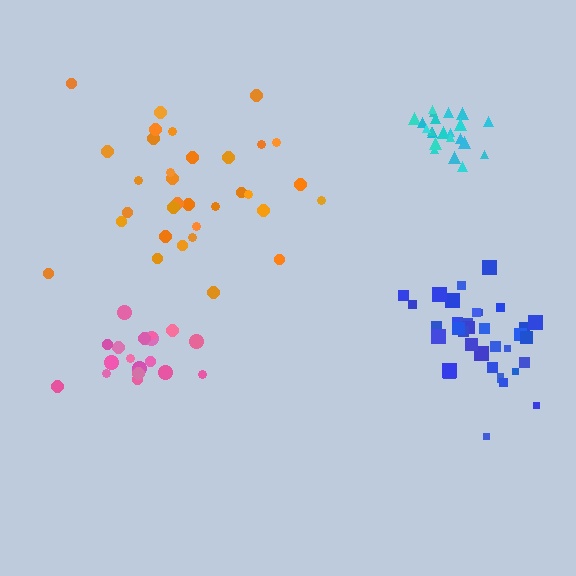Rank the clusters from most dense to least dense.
cyan, blue, pink, orange.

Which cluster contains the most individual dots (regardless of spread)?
Blue (35).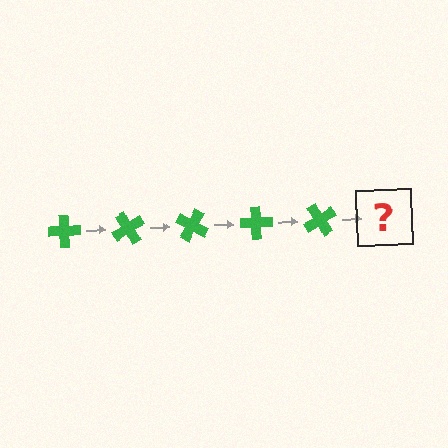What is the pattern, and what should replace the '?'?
The pattern is that the cross rotates 60 degrees each step. The '?' should be a green cross rotated 300 degrees.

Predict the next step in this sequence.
The next step is a green cross rotated 300 degrees.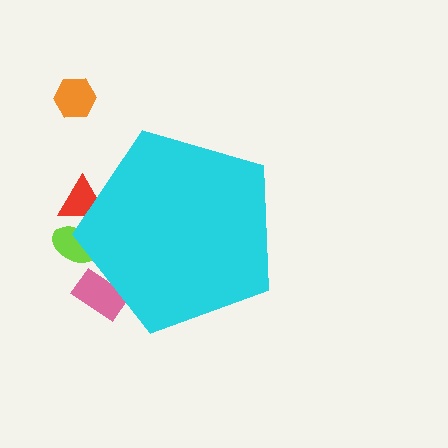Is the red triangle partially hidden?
Yes, the red triangle is partially hidden behind the cyan pentagon.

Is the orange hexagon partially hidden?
No, the orange hexagon is fully visible.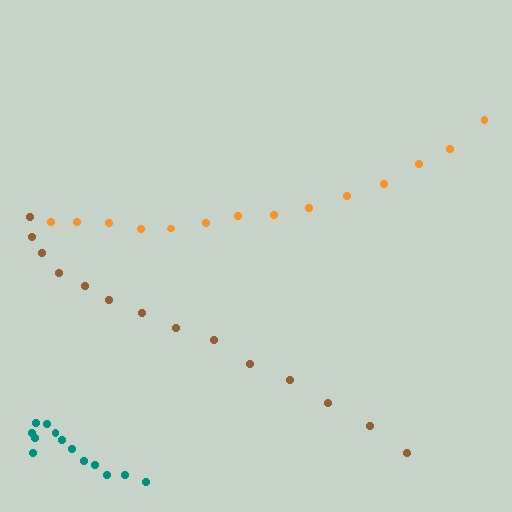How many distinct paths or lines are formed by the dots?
There are 3 distinct paths.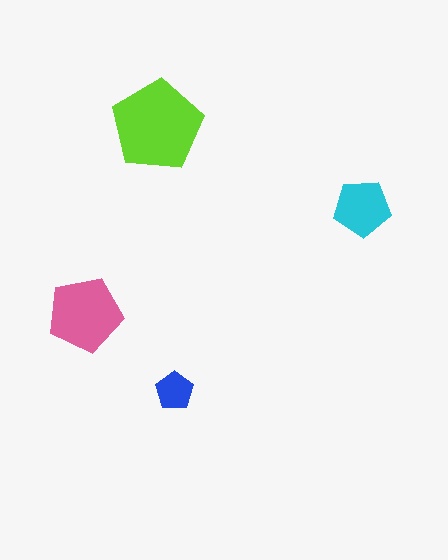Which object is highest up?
The lime pentagon is topmost.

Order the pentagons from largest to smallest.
the lime one, the pink one, the cyan one, the blue one.